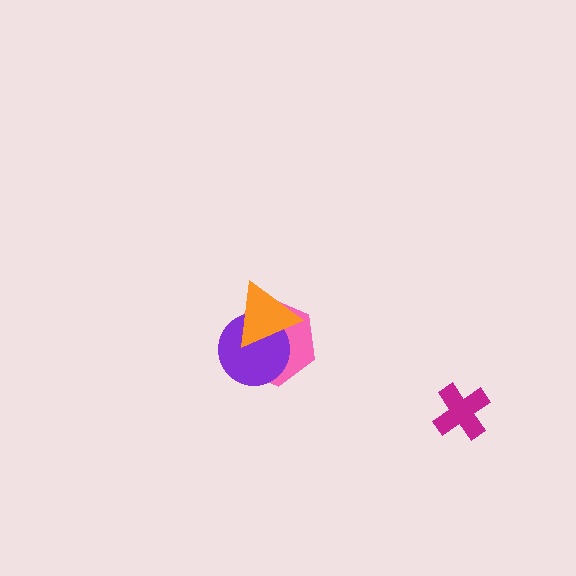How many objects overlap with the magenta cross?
0 objects overlap with the magenta cross.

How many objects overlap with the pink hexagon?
2 objects overlap with the pink hexagon.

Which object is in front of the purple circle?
The orange triangle is in front of the purple circle.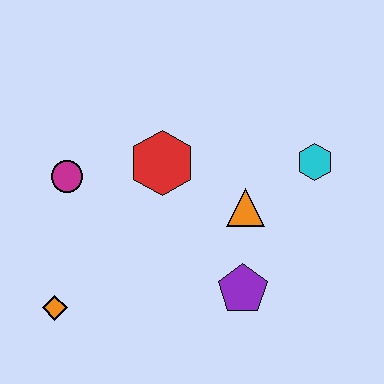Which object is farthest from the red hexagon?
The orange diamond is farthest from the red hexagon.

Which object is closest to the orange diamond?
The magenta circle is closest to the orange diamond.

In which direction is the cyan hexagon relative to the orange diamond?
The cyan hexagon is to the right of the orange diamond.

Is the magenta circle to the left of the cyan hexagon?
Yes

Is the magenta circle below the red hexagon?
Yes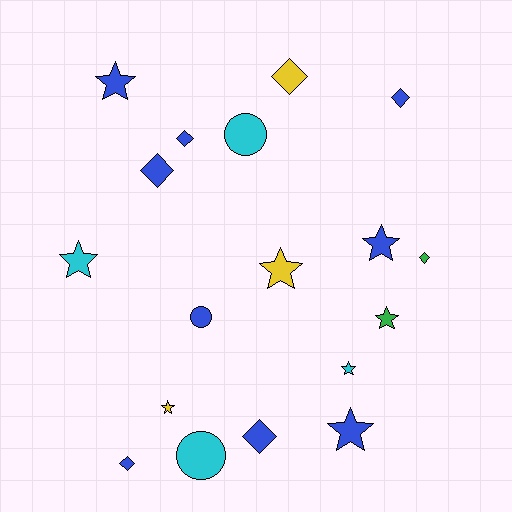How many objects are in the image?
There are 18 objects.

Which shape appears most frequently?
Star, with 8 objects.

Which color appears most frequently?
Blue, with 9 objects.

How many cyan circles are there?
There are 2 cyan circles.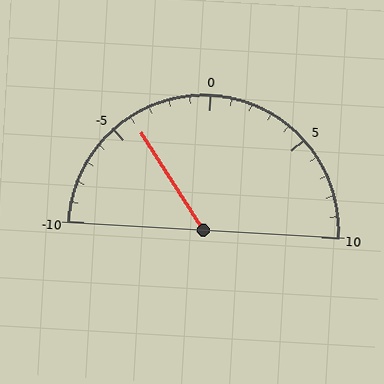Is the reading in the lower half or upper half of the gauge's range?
The reading is in the lower half of the range (-10 to 10).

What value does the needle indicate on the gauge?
The needle indicates approximately -4.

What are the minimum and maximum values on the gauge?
The gauge ranges from -10 to 10.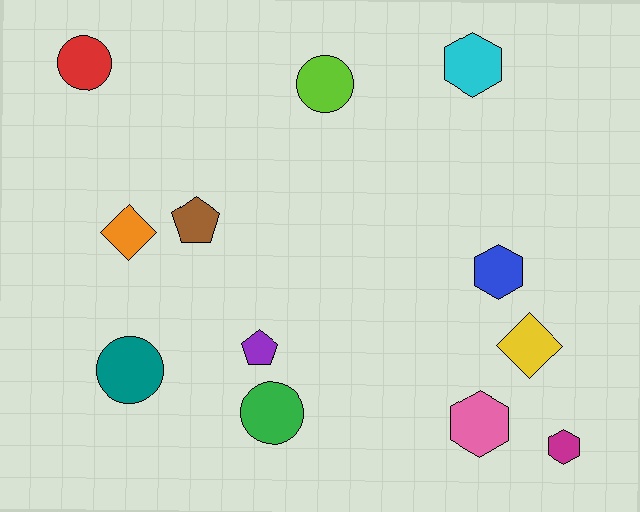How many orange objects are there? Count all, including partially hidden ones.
There is 1 orange object.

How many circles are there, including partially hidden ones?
There are 4 circles.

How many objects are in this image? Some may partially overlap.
There are 12 objects.